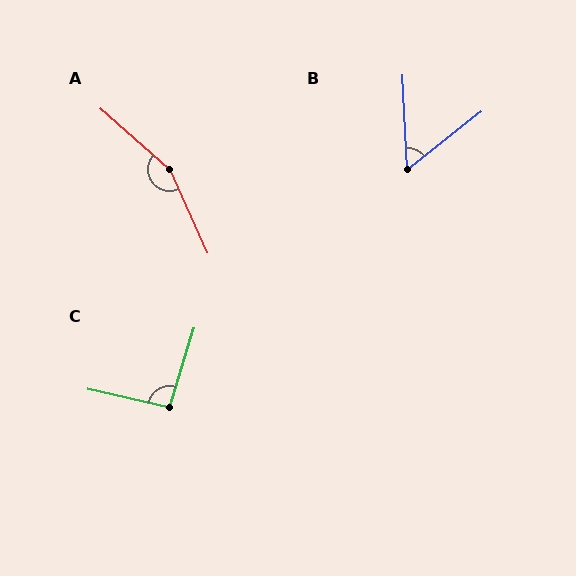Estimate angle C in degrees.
Approximately 95 degrees.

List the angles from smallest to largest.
B (54°), C (95°), A (156°).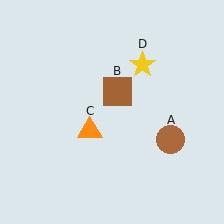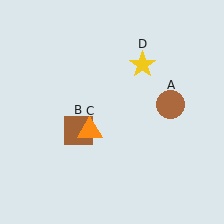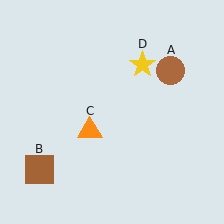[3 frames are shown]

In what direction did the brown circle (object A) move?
The brown circle (object A) moved up.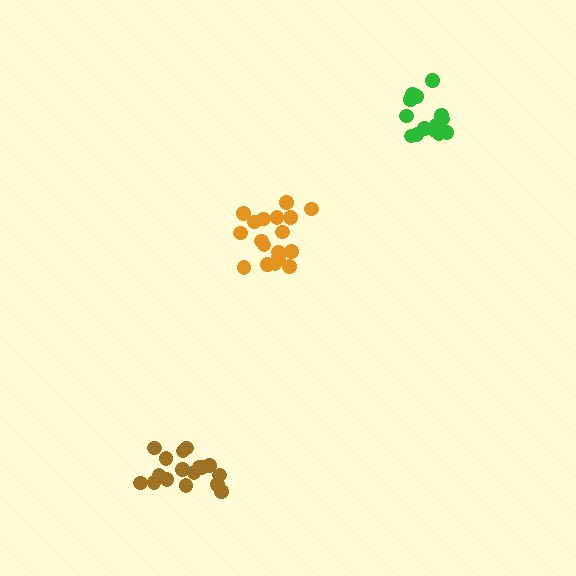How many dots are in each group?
Group 1: 18 dots, Group 2: 18 dots, Group 3: 15 dots (51 total).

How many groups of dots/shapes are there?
There are 3 groups.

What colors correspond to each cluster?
The clusters are colored: brown, orange, green.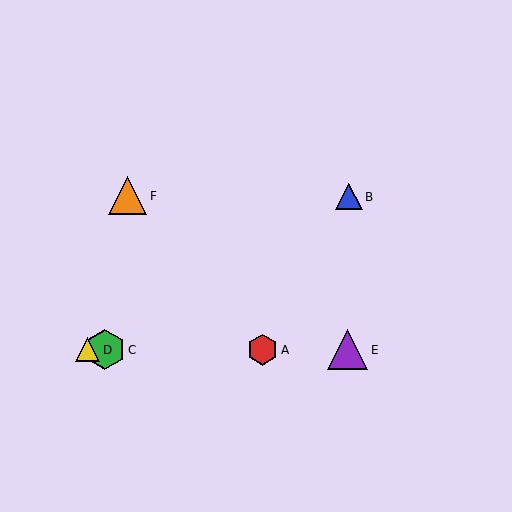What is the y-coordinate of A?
Object A is at y≈350.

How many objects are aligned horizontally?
4 objects (A, C, D, E) are aligned horizontally.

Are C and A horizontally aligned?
Yes, both are at y≈350.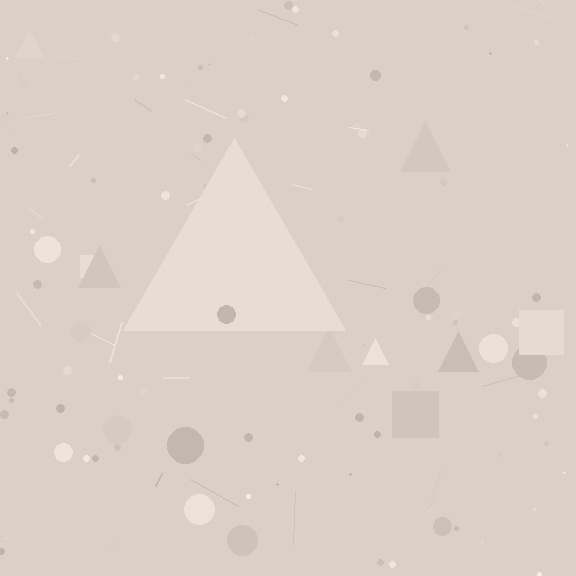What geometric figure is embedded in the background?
A triangle is embedded in the background.